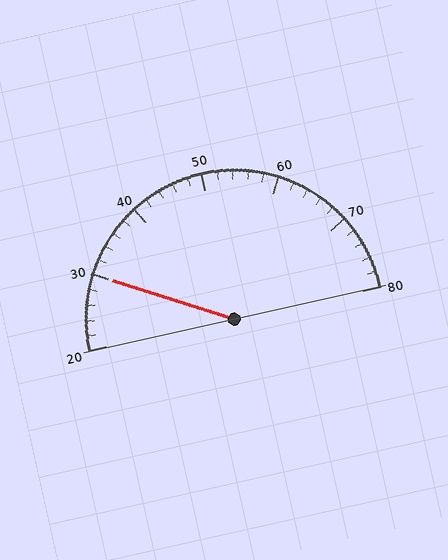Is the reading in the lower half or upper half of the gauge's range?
The reading is in the lower half of the range (20 to 80).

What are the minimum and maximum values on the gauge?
The gauge ranges from 20 to 80.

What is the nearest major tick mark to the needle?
The nearest major tick mark is 30.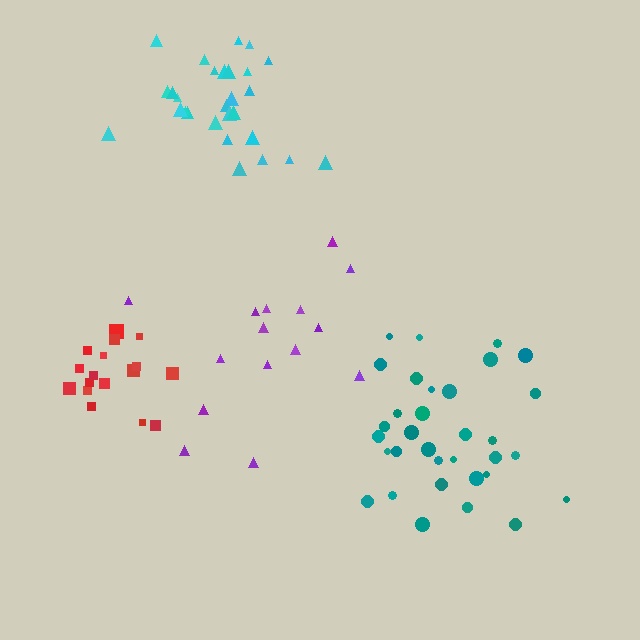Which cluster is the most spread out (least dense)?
Purple.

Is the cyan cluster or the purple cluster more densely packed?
Cyan.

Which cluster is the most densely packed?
Red.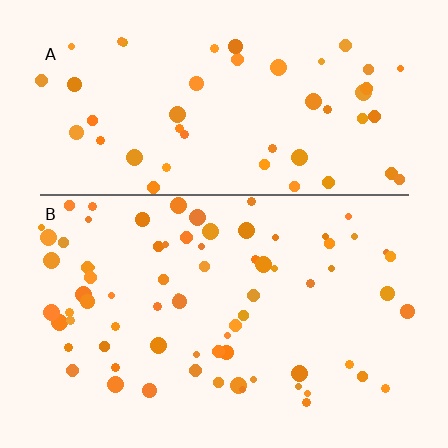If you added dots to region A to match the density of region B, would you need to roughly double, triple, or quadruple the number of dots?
Approximately double.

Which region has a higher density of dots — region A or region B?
B (the bottom).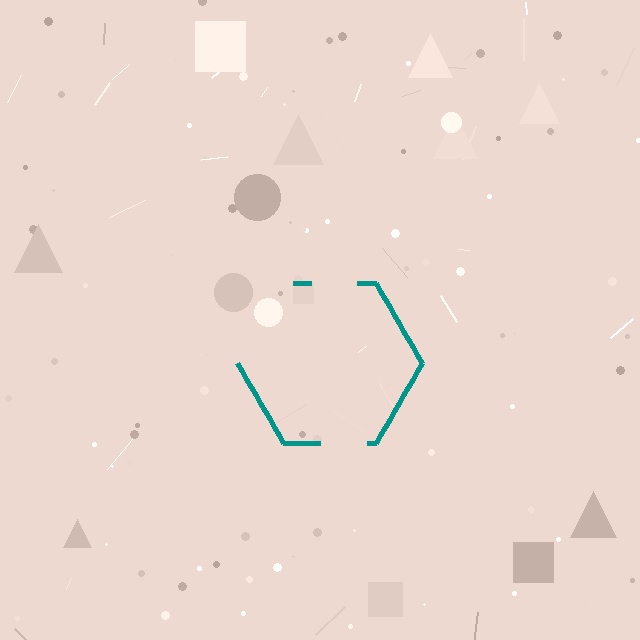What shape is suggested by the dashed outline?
The dashed outline suggests a hexagon.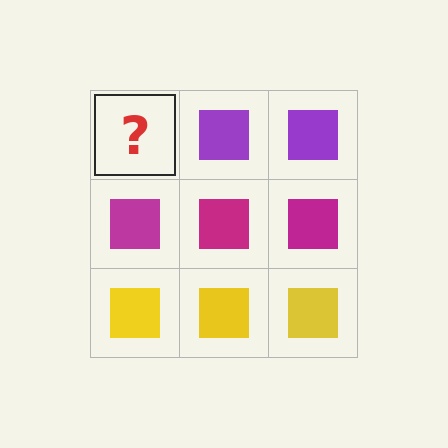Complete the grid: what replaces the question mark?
The question mark should be replaced with a purple square.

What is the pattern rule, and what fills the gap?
The rule is that each row has a consistent color. The gap should be filled with a purple square.